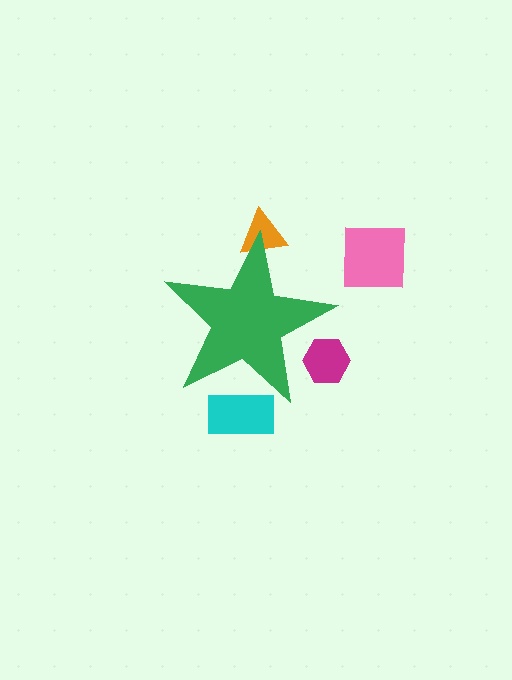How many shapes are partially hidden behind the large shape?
3 shapes are partially hidden.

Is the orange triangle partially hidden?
Yes, the orange triangle is partially hidden behind the green star.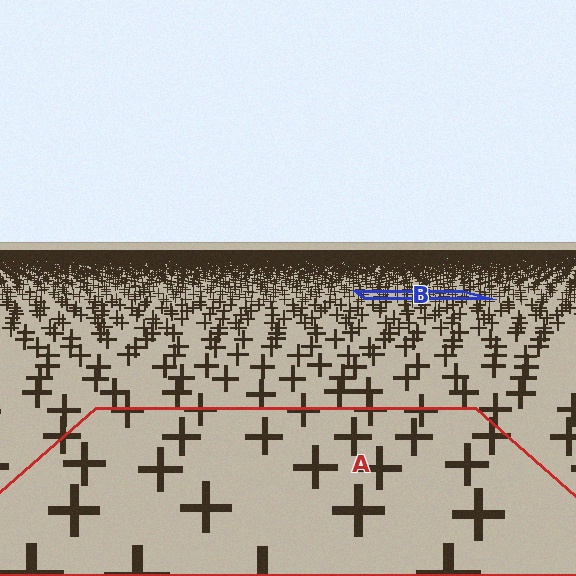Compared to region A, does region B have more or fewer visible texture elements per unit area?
Region B has more texture elements per unit area — they are packed more densely because it is farther away.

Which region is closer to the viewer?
Region A is closer. The texture elements there are larger and more spread out.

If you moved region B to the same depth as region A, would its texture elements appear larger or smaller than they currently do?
They would appear larger. At a closer depth, the same texture elements are projected at a bigger on-screen size.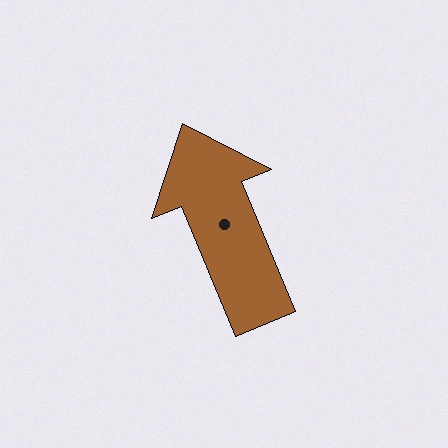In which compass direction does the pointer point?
Northwest.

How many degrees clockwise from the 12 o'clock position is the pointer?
Approximately 337 degrees.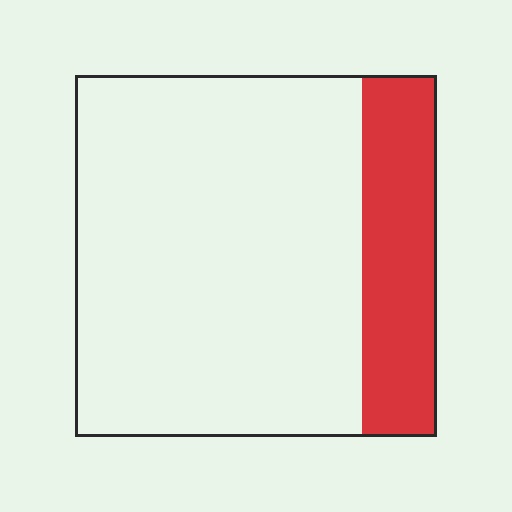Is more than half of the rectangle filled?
No.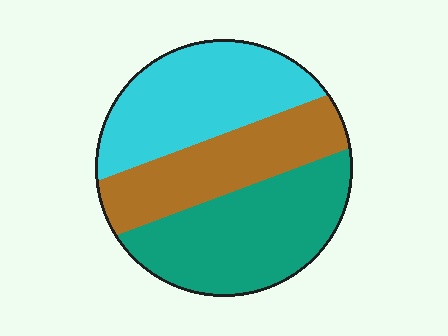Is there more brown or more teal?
Teal.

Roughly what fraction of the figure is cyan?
Cyan covers around 35% of the figure.